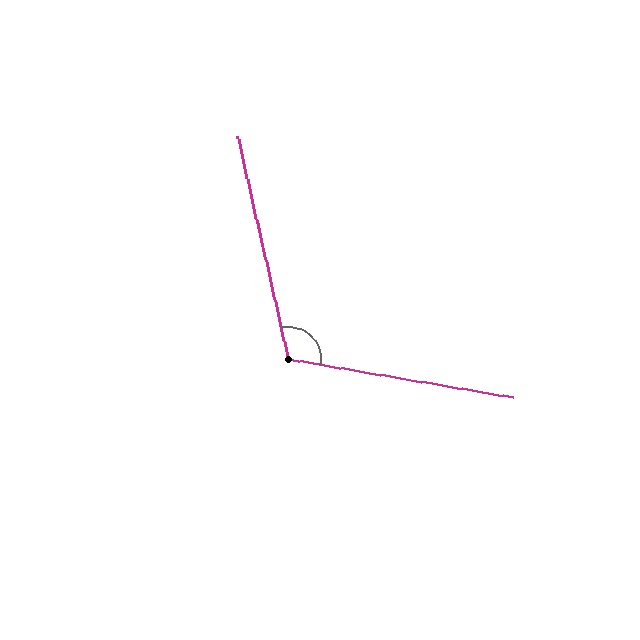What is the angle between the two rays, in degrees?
Approximately 112 degrees.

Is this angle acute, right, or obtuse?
It is obtuse.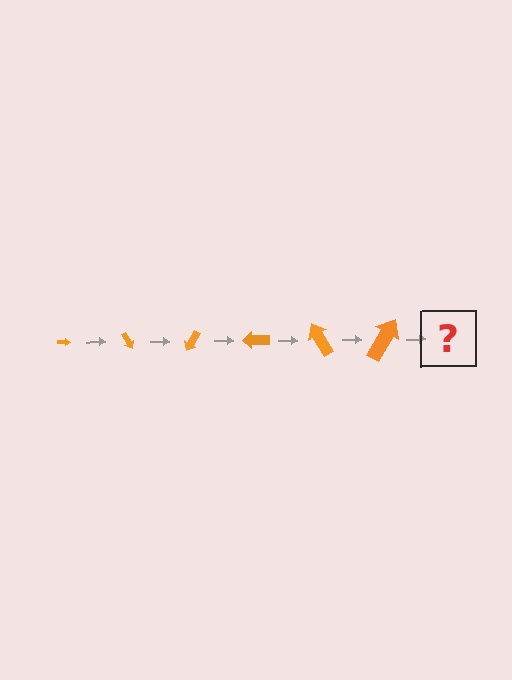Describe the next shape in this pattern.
It should be an arrow, larger than the previous one and rotated 360 degrees from the start.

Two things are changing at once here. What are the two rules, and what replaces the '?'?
The two rules are that the arrow grows larger each step and it rotates 60 degrees each step. The '?' should be an arrow, larger than the previous one and rotated 360 degrees from the start.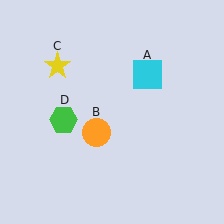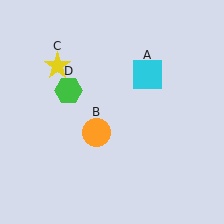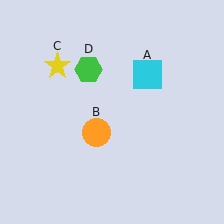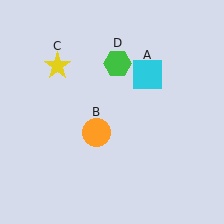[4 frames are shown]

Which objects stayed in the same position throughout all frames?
Cyan square (object A) and orange circle (object B) and yellow star (object C) remained stationary.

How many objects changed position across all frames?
1 object changed position: green hexagon (object D).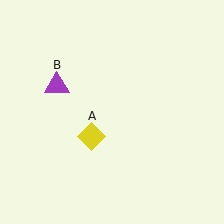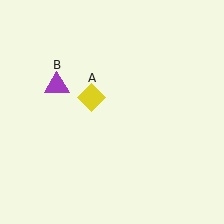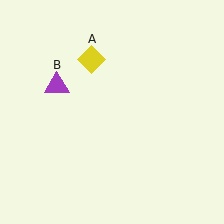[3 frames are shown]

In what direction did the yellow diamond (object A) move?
The yellow diamond (object A) moved up.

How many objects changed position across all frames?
1 object changed position: yellow diamond (object A).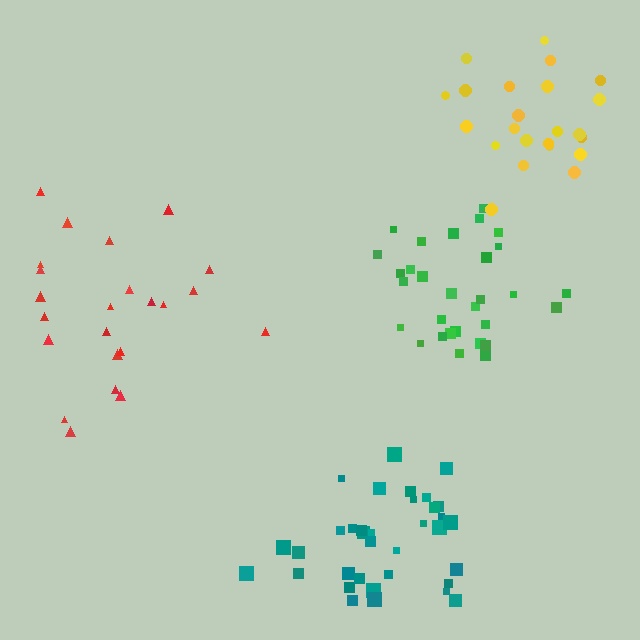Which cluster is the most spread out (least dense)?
Red.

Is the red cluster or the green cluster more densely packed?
Green.